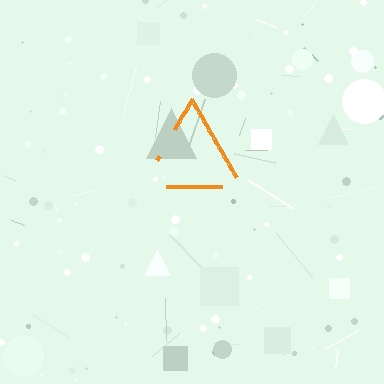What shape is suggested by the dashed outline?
The dashed outline suggests a triangle.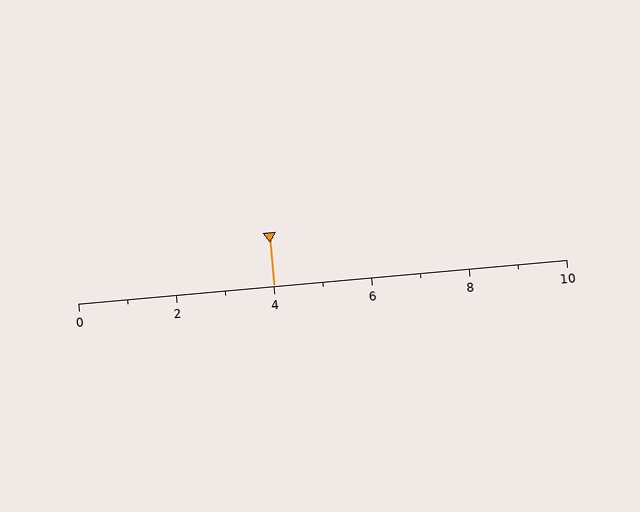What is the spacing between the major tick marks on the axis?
The major ticks are spaced 2 apart.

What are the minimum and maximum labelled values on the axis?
The axis runs from 0 to 10.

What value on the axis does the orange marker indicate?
The marker indicates approximately 4.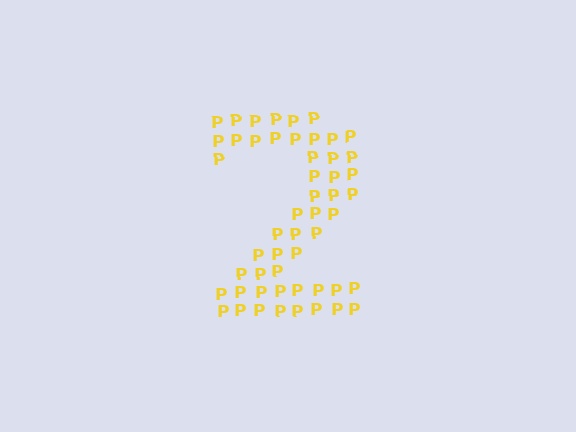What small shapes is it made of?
It is made of small letter P's.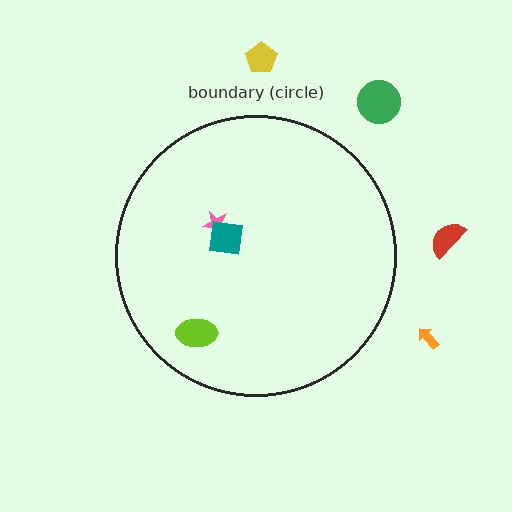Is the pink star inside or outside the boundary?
Inside.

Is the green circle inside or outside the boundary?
Outside.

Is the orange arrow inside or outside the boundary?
Outside.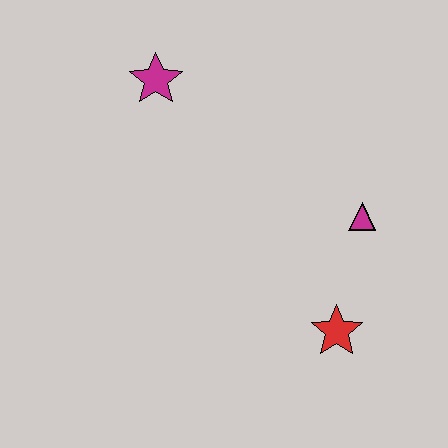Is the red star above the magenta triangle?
No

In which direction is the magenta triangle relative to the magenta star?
The magenta triangle is to the right of the magenta star.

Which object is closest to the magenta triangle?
The red star is closest to the magenta triangle.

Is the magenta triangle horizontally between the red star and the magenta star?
No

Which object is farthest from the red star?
The magenta star is farthest from the red star.